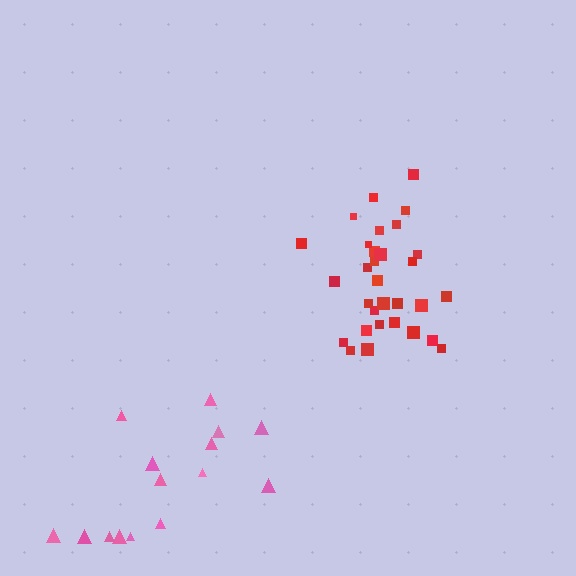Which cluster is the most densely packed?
Red.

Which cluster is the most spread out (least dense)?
Pink.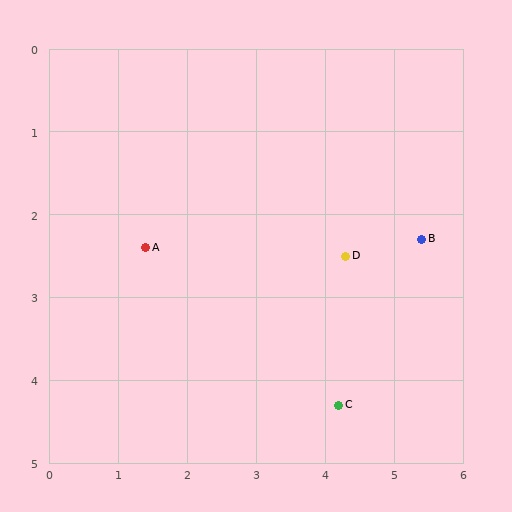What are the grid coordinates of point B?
Point B is at approximately (5.4, 2.3).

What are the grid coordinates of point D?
Point D is at approximately (4.3, 2.5).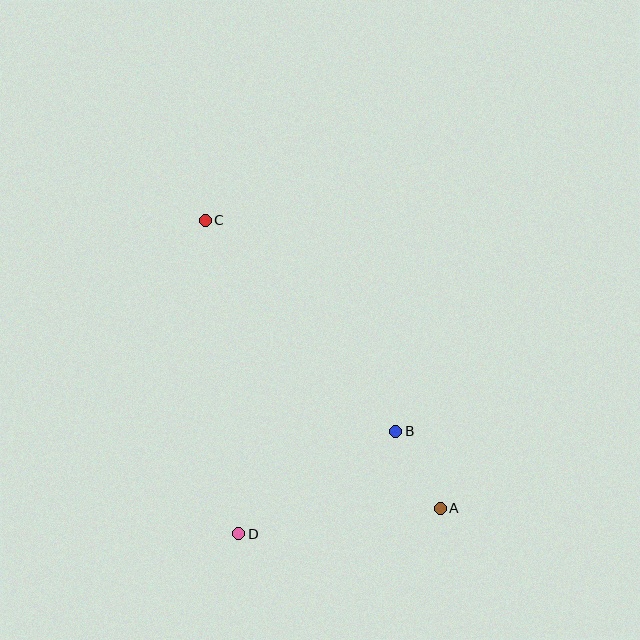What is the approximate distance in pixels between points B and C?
The distance between B and C is approximately 284 pixels.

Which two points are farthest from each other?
Points A and C are farthest from each other.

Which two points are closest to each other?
Points A and B are closest to each other.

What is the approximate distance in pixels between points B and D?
The distance between B and D is approximately 187 pixels.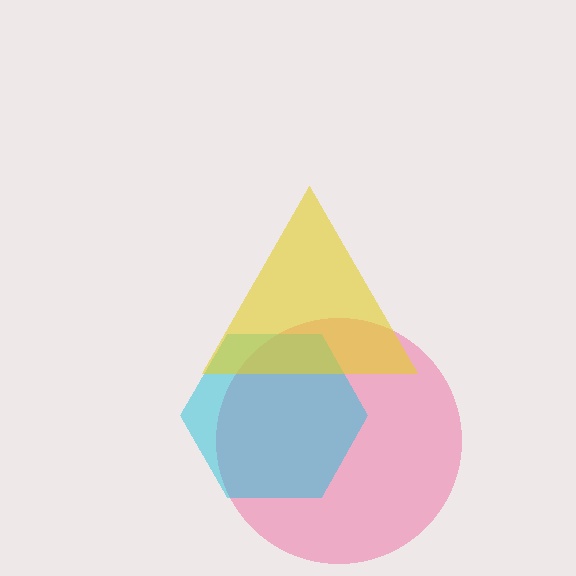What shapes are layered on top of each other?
The layered shapes are: a pink circle, a cyan hexagon, a yellow triangle.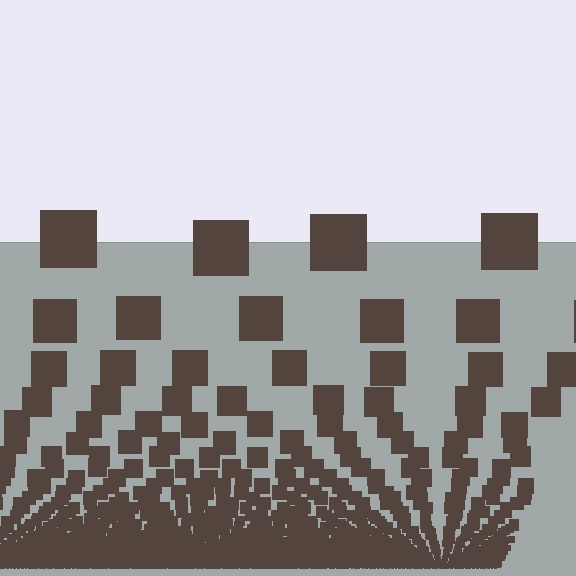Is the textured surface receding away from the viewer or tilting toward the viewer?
The surface appears to tilt toward the viewer. Texture elements get larger and sparser toward the top.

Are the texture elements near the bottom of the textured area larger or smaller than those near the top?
Smaller. The gradient is inverted — elements near the bottom are smaller and denser.